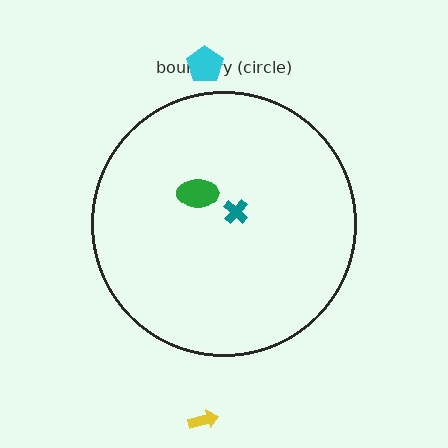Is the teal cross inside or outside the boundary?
Inside.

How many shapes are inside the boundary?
2 inside, 2 outside.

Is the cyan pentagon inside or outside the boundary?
Outside.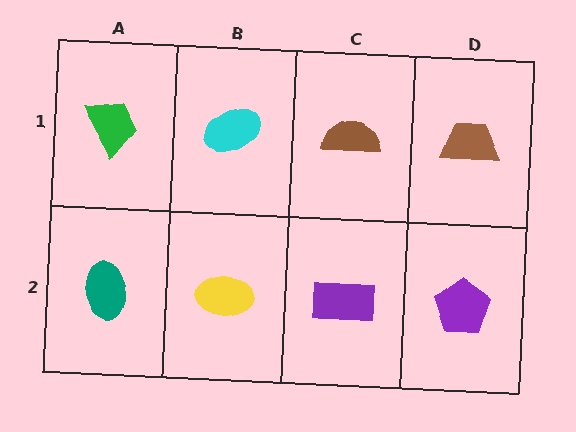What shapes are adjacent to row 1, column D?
A purple pentagon (row 2, column D), a brown semicircle (row 1, column C).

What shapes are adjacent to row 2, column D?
A brown trapezoid (row 1, column D), a purple rectangle (row 2, column C).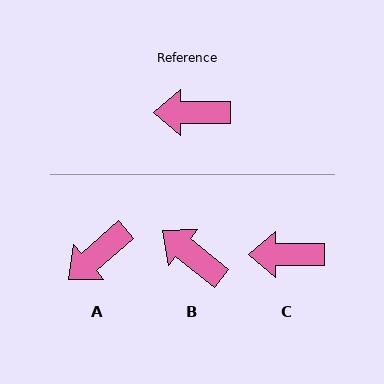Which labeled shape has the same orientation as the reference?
C.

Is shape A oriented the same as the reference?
No, it is off by about 41 degrees.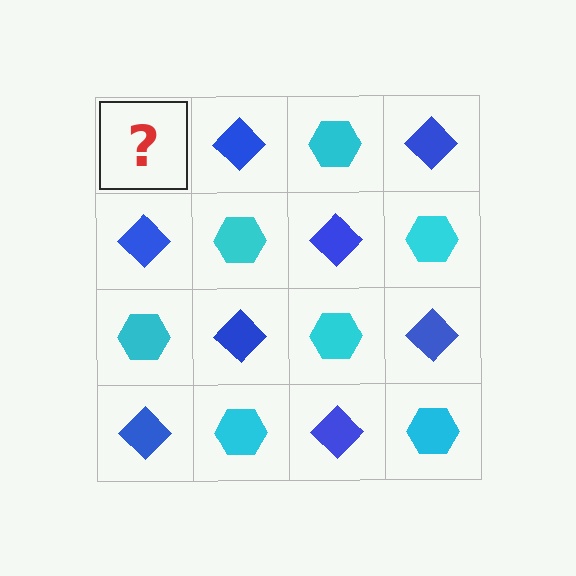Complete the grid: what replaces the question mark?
The question mark should be replaced with a cyan hexagon.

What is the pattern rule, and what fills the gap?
The rule is that it alternates cyan hexagon and blue diamond in a checkerboard pattern. The gap should be filled with a cyan hexagon.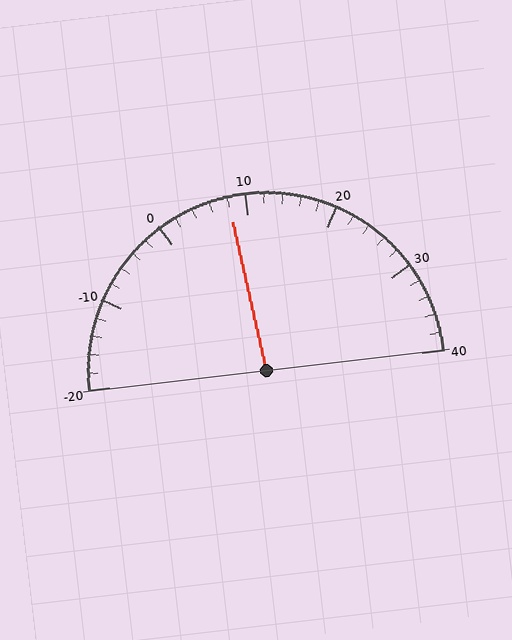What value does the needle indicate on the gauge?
The needle indicates approximately 8.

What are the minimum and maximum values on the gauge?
The gauge ranges from -20 to 40.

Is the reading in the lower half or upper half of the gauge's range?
The reading is in the lower half of the range (-20 to 40).